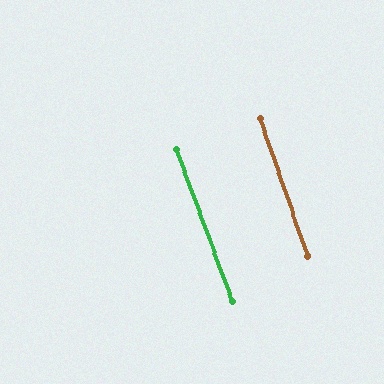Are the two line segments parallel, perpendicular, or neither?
Parallel — their directions differ by only 1.2°.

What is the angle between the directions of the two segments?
Approximately 1 degree.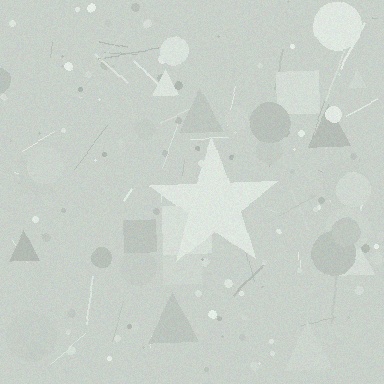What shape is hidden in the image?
A star is hidden in the image.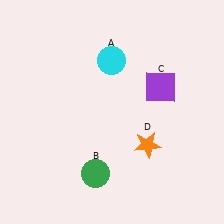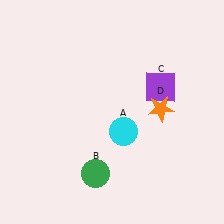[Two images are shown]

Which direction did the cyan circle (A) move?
The cyan circle (A) moved down.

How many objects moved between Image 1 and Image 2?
2 objects moved between the two images.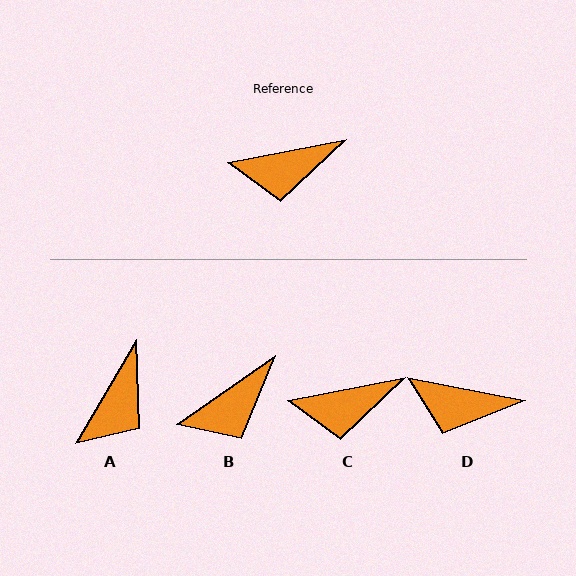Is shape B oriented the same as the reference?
No, it is off by about 24 degrees.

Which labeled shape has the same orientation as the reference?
C.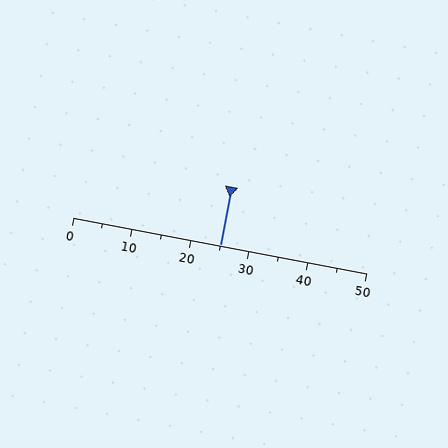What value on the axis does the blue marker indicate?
The marker indicates approximately 25.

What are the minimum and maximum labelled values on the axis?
The axis runs from 0 to 50.